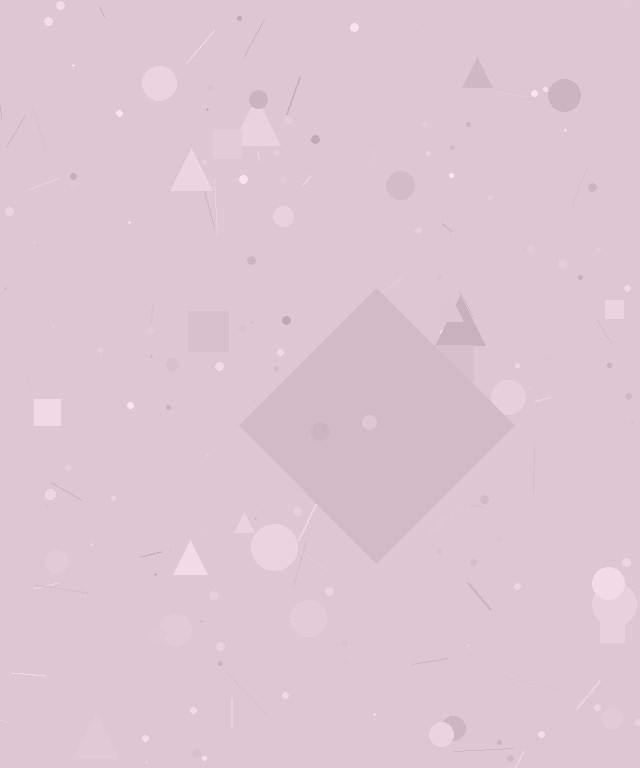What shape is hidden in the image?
A diamond is hidden in the image.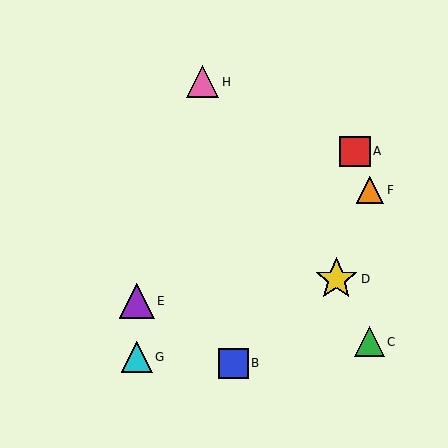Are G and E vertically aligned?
Yes, both are at x≈137.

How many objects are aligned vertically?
2 objects (E, G) are aligned vertically.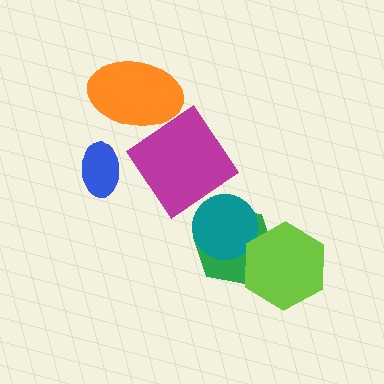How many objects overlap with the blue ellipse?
0 objects overlap with the blue ellipse.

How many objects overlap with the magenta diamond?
0 objects overlap with the magenta diamond.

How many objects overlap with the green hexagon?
2 objects overlap with the green hexagon.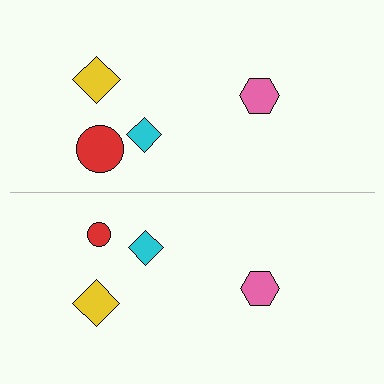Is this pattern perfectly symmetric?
No, the pattern is not perfectly symmetric. The red circle on the bottom side has a different size than its mirror counterpart.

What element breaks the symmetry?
The red circle on the bottom side has a different size than its mirror counterpart.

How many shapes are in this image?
There are 8 shapes in this image.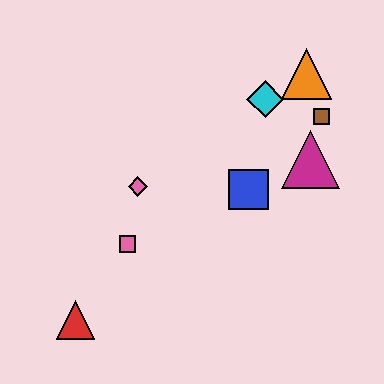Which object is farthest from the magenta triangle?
The red triangle is farthest from the magenta triangle.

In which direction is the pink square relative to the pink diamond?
The pink square is below the pink diamond.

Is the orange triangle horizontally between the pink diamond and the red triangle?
No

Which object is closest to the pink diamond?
The pink square is closest to the pink diamond.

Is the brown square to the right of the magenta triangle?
Yes